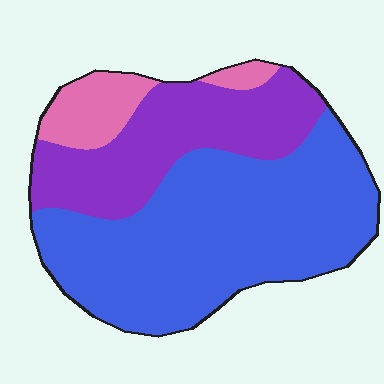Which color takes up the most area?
Blue, at roughly 60%.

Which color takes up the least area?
Pink, at roughly 10%.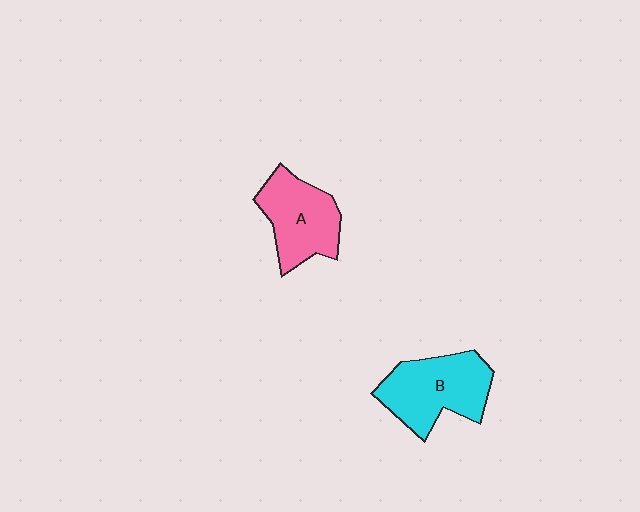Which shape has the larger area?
Shape B (cyan).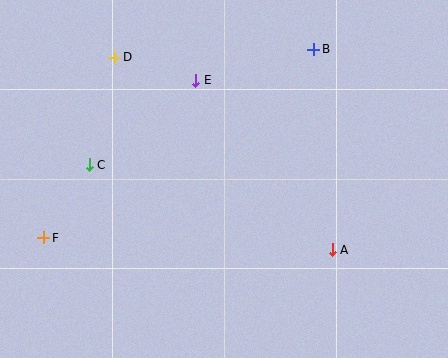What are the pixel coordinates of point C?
Point C is at (89, 165).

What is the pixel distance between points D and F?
The distance between D and F is 194 pixels.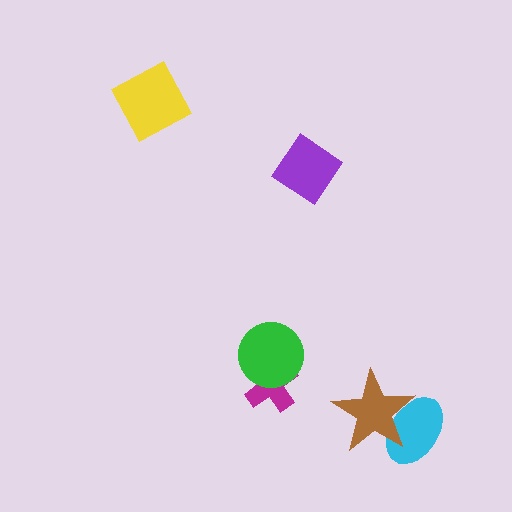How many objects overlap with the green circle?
1 object overlaps with the green circle.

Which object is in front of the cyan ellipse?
The brown star is in front of the cyan ellipse.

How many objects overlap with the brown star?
1 object overlaps with the brown star.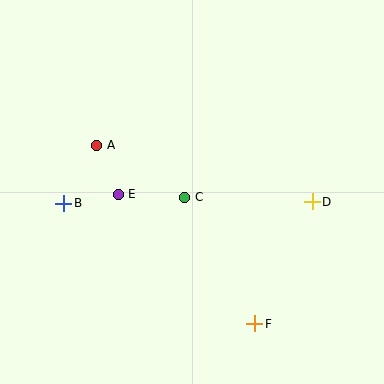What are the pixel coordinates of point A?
Point A is at (97, 145).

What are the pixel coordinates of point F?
Point F is at (255, 324).